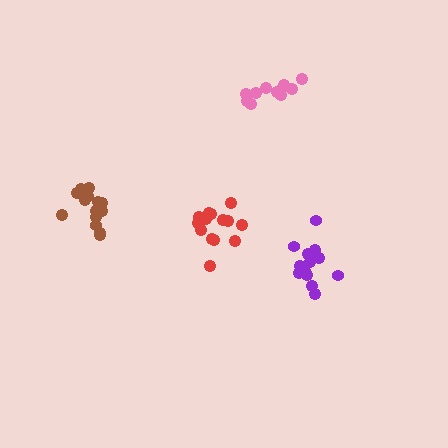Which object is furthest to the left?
The brown cluster is leftmost.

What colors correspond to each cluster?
The clusters are colored: red, purple, brown, pink.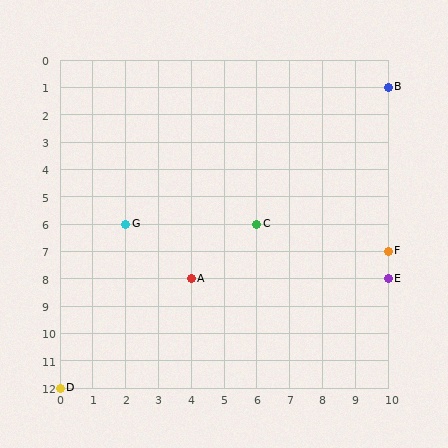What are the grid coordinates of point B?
Point B is at grid coordinates (10, 1).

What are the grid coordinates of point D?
Point D is at grid coordinates (0, 12).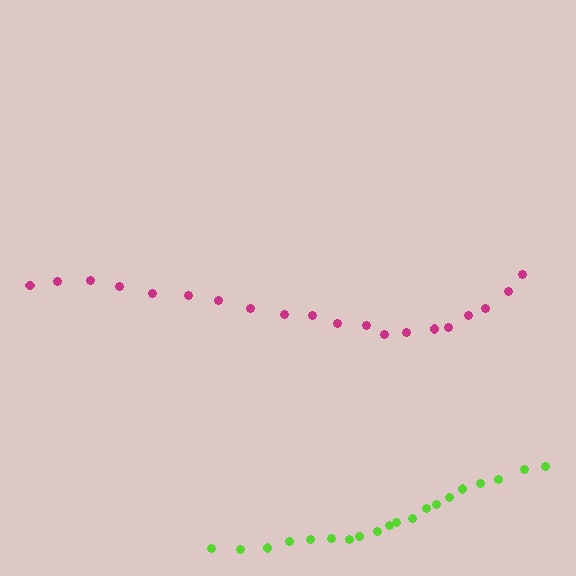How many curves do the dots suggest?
There are 2 distinct paths.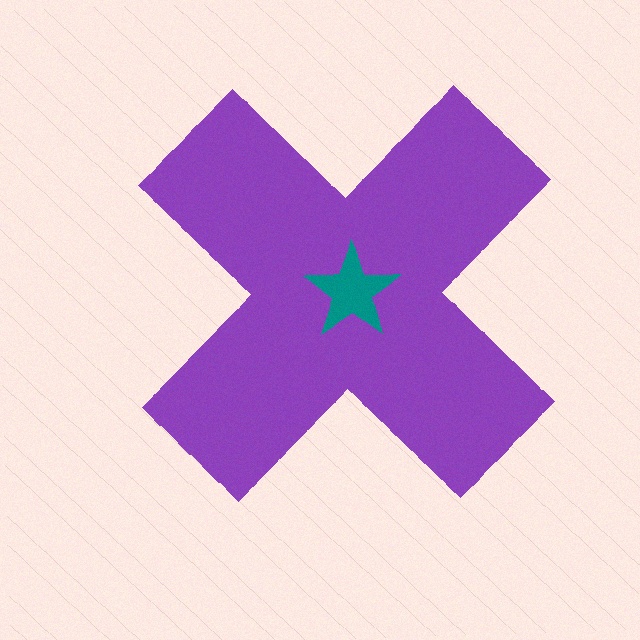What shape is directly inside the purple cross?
The teal star.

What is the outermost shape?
The purple cross.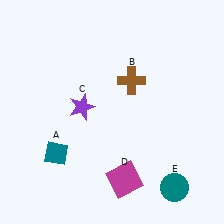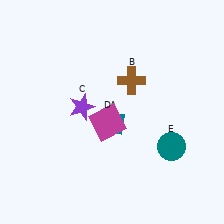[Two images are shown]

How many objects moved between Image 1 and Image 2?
3 objects moved between the two images.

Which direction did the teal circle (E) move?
The teal circle (E) moved up.